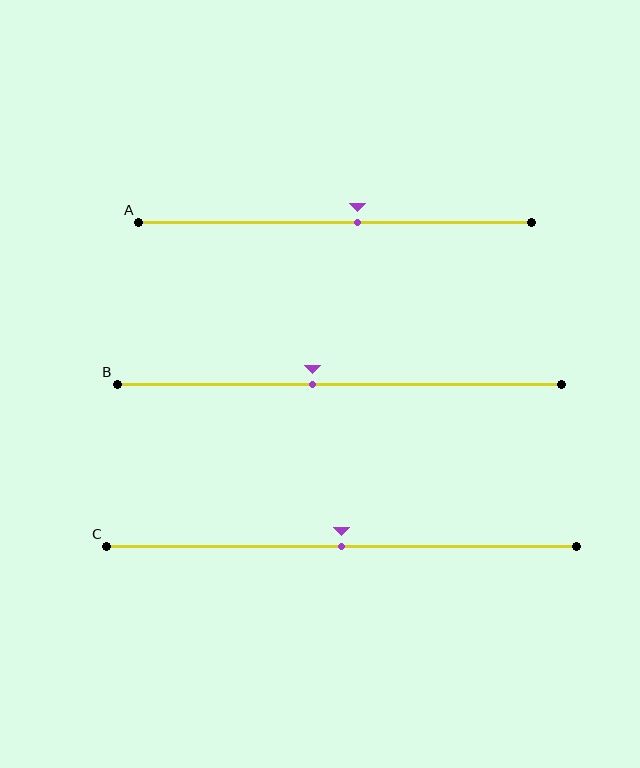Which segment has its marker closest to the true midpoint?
Segment C has its marker closest to the true midpoint.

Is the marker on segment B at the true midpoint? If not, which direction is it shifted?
No, the marker on segment B is shifted to the left by about 6% of the segment length.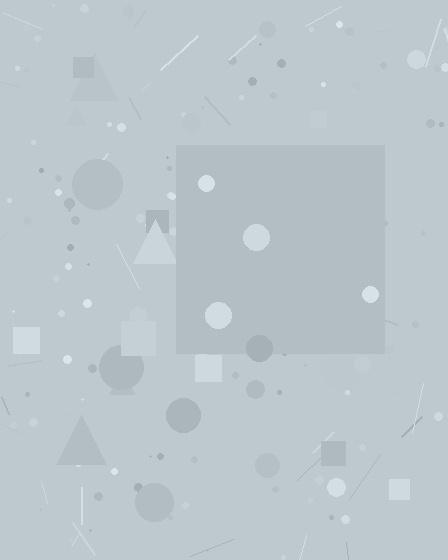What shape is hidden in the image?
A square is hidden in the image.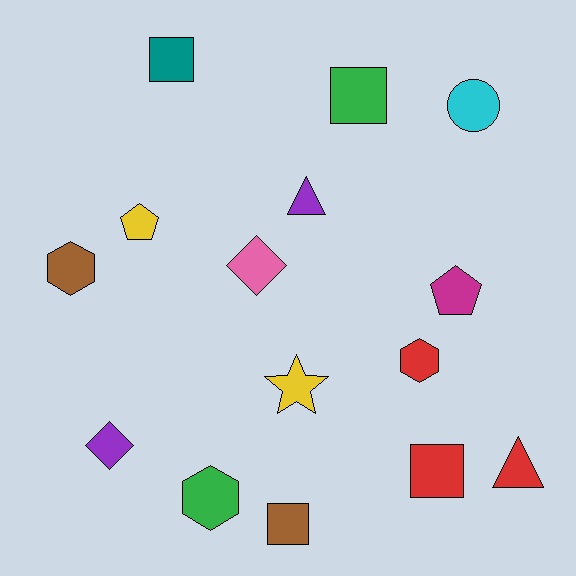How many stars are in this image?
There is 1 star.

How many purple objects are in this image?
There are 2 purple objects.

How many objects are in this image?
There are 15 objects.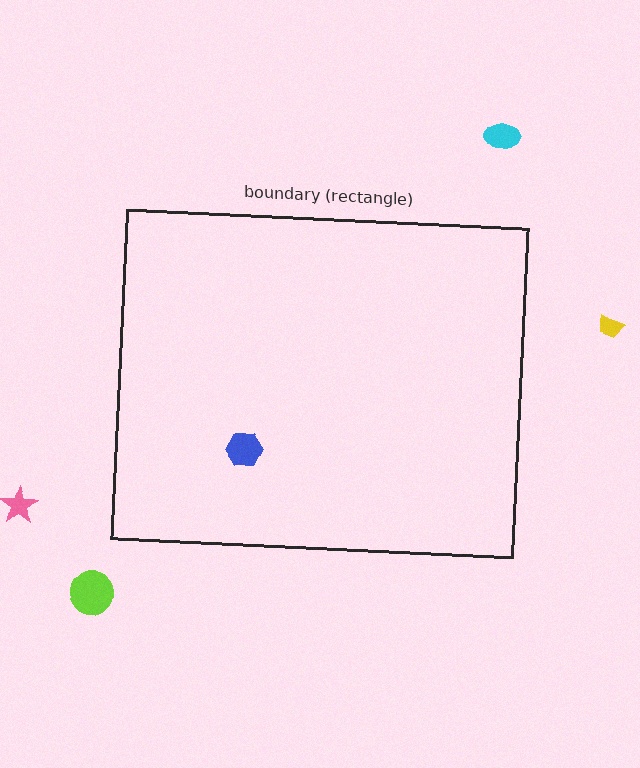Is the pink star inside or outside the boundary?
Outside.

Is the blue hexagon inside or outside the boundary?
Inside.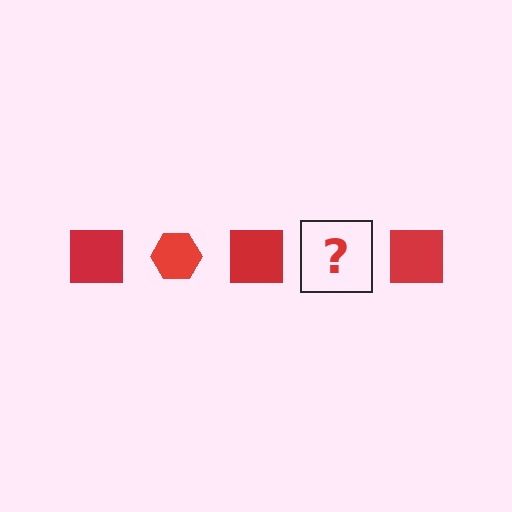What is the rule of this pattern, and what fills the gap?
The rule is that the pattern cycles through square, hexagon shapes in red. The gap should be filled with a red hexagon.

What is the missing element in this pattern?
The missing element is a red hexagon.